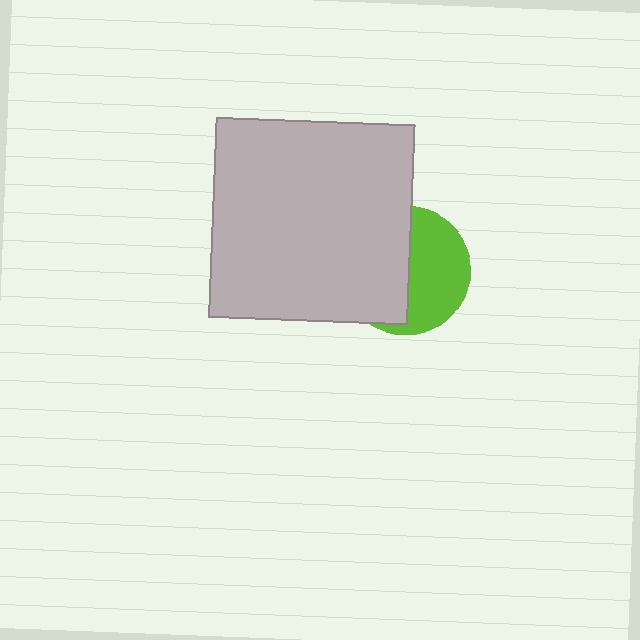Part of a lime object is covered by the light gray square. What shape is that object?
It is a circle.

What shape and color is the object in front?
The object in front is a light gray square.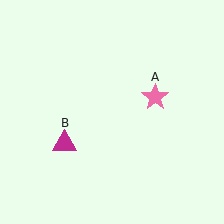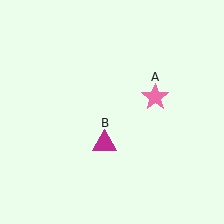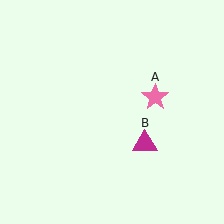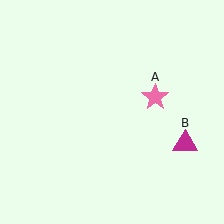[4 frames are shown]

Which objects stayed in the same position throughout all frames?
Pink star (object A) remained stationary.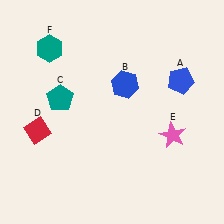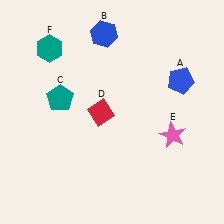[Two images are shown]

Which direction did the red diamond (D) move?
The red diamond (D) moved right.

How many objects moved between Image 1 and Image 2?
2 objects moved between the two images.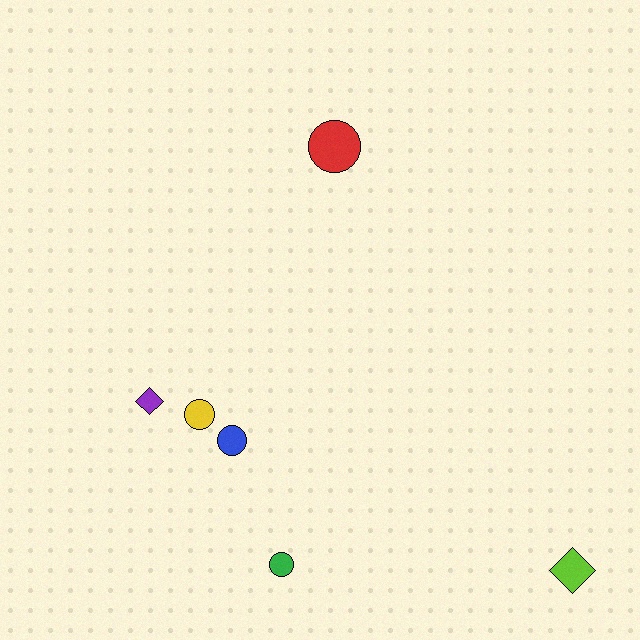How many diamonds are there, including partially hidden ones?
There are 2 diamonds.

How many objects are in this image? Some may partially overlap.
There are 6 objects.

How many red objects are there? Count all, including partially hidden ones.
There is 1 red object.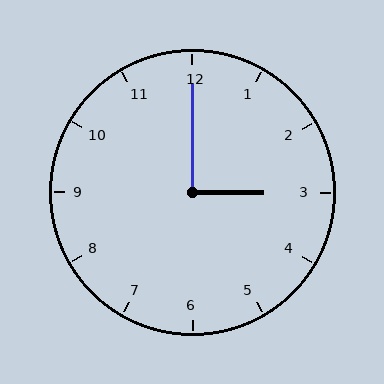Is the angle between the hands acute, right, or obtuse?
It is right.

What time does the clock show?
3:00.